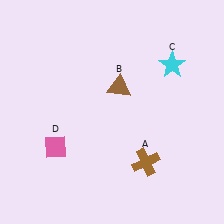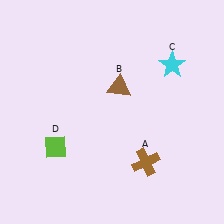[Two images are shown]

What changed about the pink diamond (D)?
In Image 1, D is pink. In Image 2, it changed to lime.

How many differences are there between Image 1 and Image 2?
There is 1 difference between the two images.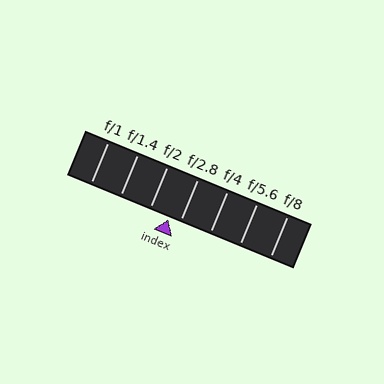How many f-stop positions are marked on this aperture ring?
There are 7 f-stop positions marked.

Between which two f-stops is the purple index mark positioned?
The index mark is between f/2 and f/2.8.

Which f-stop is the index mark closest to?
The index mark is closest to f/2.8.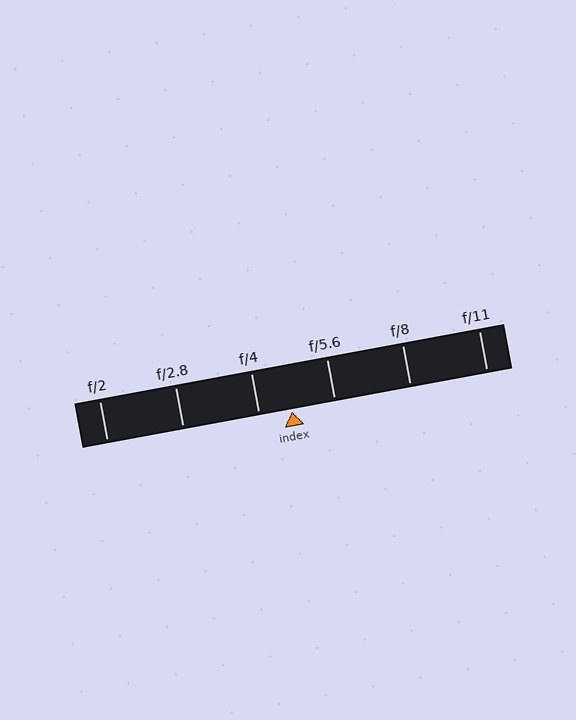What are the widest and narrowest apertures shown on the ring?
The widest aperture shown is f/2 and the narrowest is f/11.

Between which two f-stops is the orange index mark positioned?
The index mark is between f/4 and f/5.6.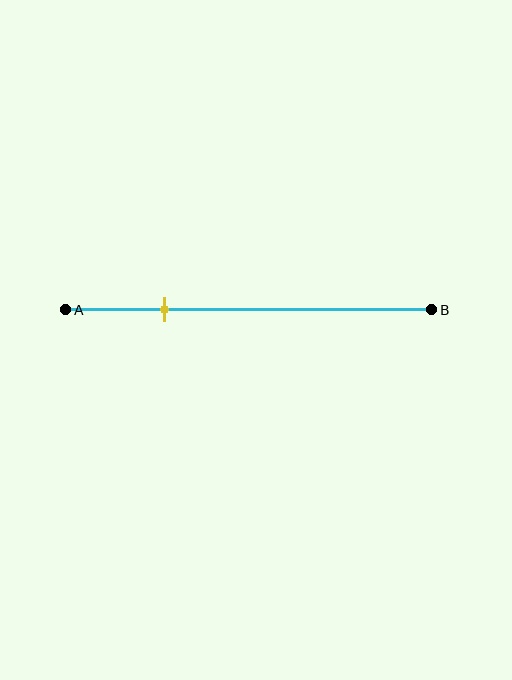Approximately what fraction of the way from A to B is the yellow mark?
The yellow mark is approximately 25% of the way from A to B.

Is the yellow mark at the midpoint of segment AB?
No, the mark is at about 25% from A, not at the 50% midpoint.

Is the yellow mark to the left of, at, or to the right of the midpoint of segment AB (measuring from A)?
The yellow mark is to the left of the midpoint of segment AB.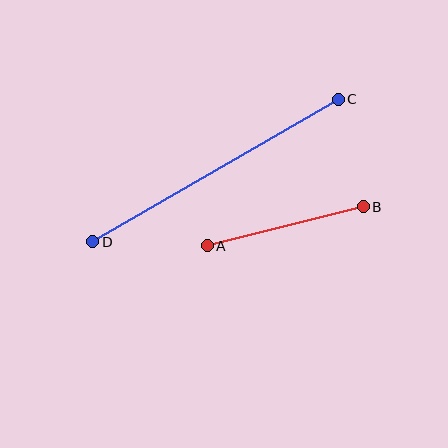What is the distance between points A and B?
The distance is approximately 161 pixels.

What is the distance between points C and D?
The distance is approximately 284 pixels.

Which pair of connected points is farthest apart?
Points C and D are farthest apart.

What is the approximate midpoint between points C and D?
The midpoint is at approximately (215, 171) pixels.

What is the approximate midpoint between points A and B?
The midpoint is at approximately (285, 226) pixels.